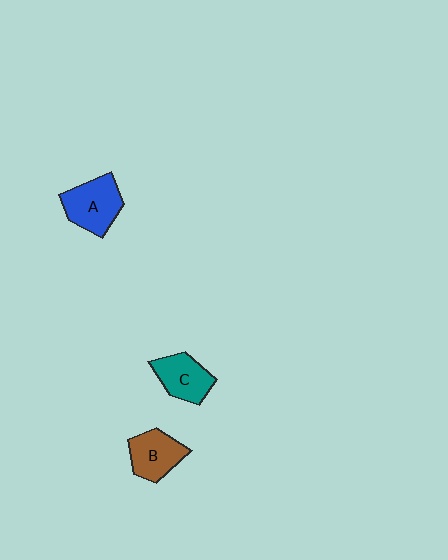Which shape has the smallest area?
Shape C (teal).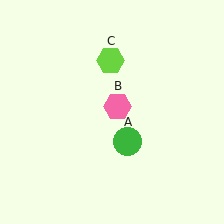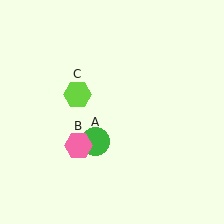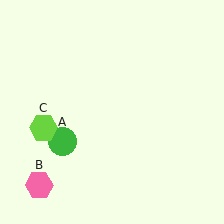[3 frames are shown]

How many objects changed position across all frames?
3 objects changed position: green circle (object A), pink hexagon (object B), lime hexagon (object C).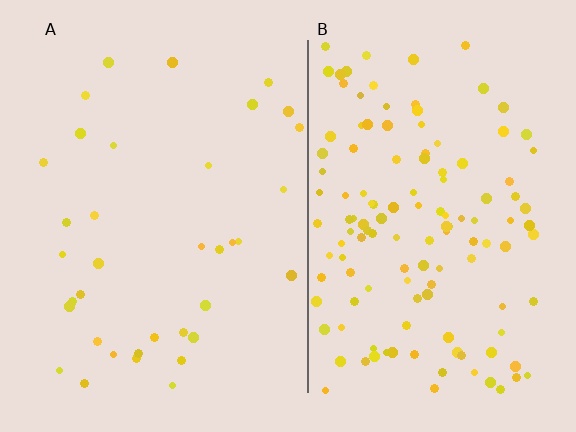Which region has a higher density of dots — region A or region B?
B (the right).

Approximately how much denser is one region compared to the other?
Approximately 3.6× — region B over region A.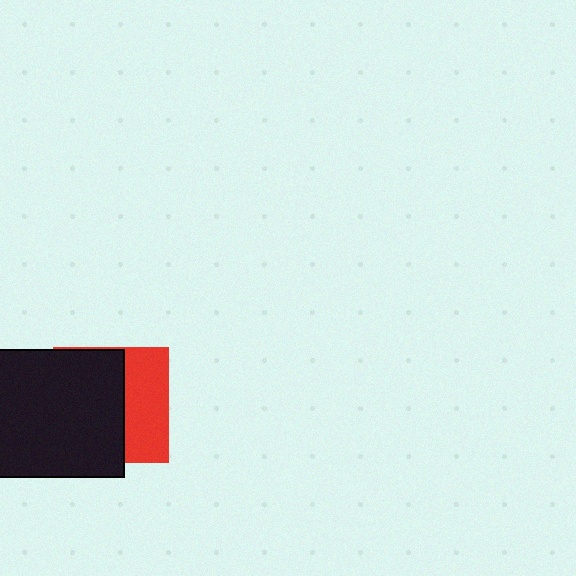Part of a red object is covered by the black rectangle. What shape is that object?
It is a square.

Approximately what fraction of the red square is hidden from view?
Roughly 61% of the red square is hidden behind the black rectangle.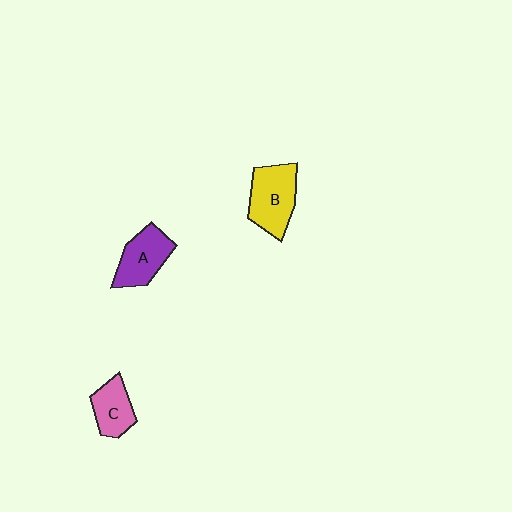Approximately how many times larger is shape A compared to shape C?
Approximately 1.3 times.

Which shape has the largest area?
Shape B (yellow).